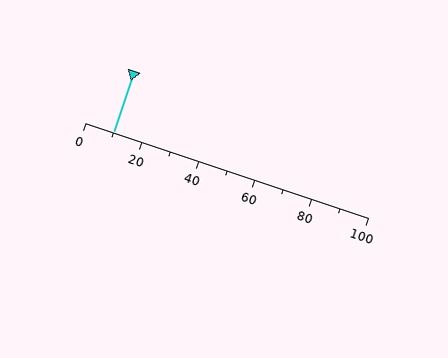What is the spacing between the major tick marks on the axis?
The major ticks are spaced 20 apart.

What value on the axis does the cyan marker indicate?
The marker indicates approximately 10.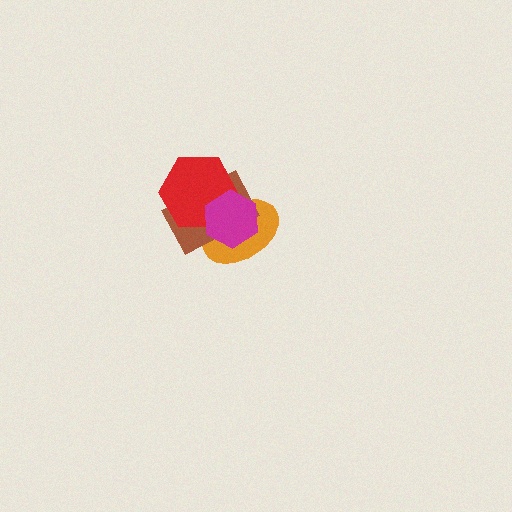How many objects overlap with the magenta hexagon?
3 objects overlap with the magenta hexagon.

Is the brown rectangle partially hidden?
Yes, it is partially covered by another shape.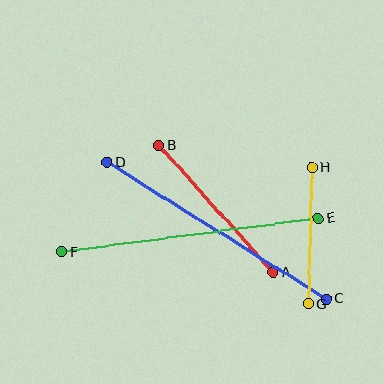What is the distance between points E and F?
The distance is approximately 259 pixels.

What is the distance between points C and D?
The distance is approximately 258 pixels.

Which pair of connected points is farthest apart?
Points E and F are farthest apart.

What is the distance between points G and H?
The distance is approximately 137 pixels.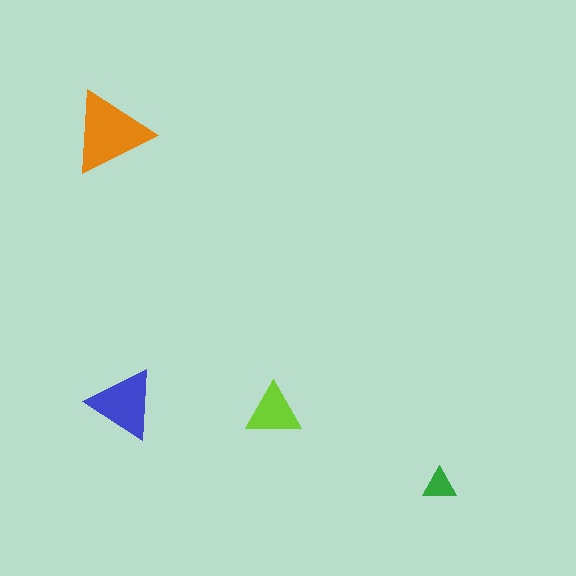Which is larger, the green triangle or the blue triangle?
The blue one.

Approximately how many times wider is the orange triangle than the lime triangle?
About 1.5 times wider.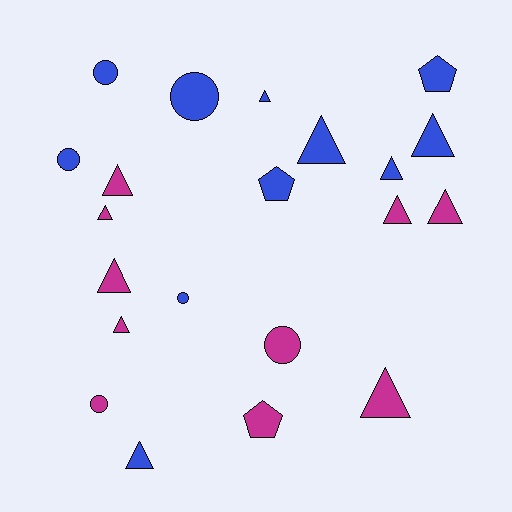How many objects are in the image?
There are 21 objects.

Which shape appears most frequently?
Triangle, with 12 objects.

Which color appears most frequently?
Blue, with 11 objects.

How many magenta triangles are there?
There are 7 magenta triangles.